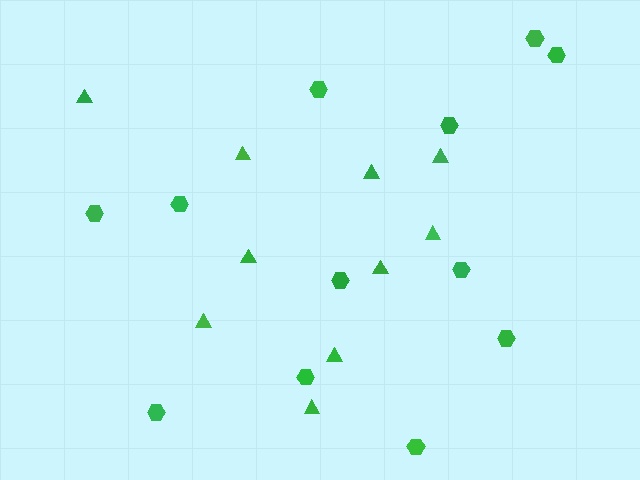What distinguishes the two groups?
There are 2 groups: one group of triangles (10) and one group of hexagons (12).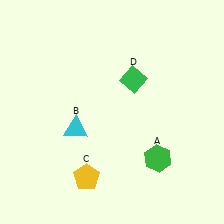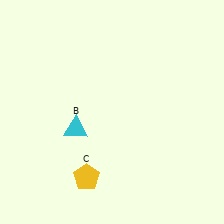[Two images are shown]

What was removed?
The green diamond (D), the green hexagon (A) were removed in Image 2.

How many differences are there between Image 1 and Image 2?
There are 2 differences between the two images.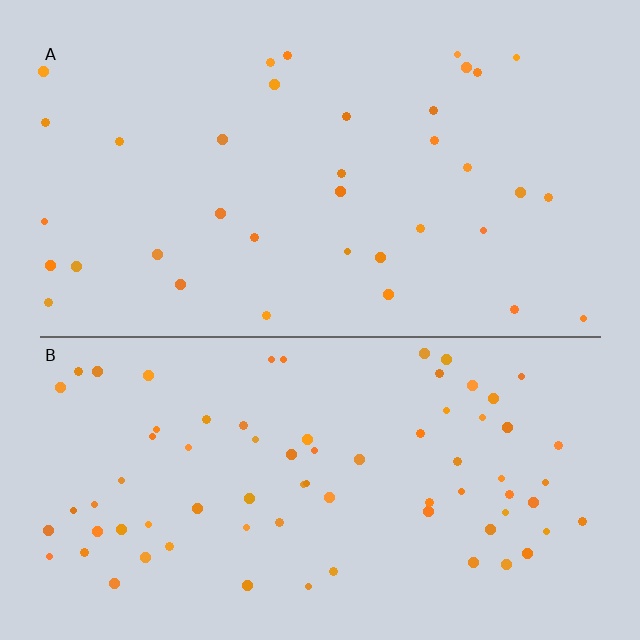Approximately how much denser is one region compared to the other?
Approximately 2.1× — region B over region A.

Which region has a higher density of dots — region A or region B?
B (the bottom).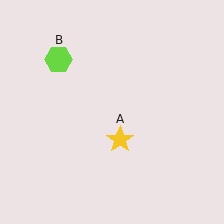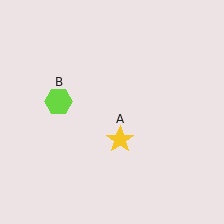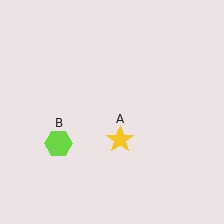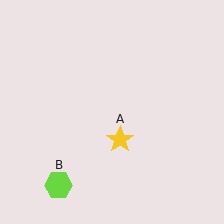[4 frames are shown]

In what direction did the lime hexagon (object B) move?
The lime hexagon (object B) moved down.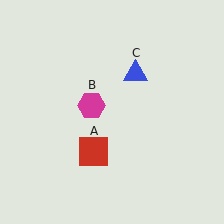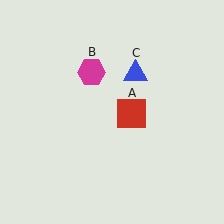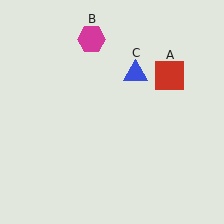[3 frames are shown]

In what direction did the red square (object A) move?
The red square (object A) moved up and to the right.